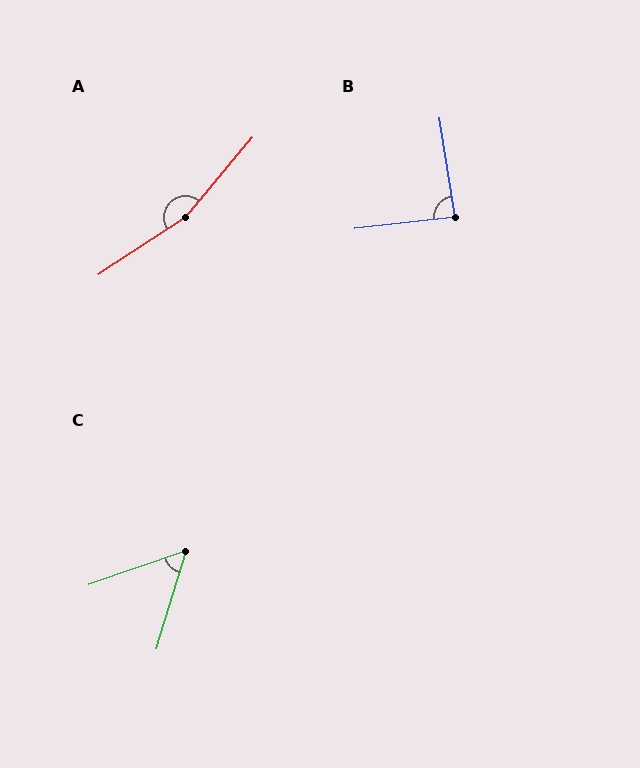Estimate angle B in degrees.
Approximately 88 degrees.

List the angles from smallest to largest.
C (54°), B (88°), A (163°).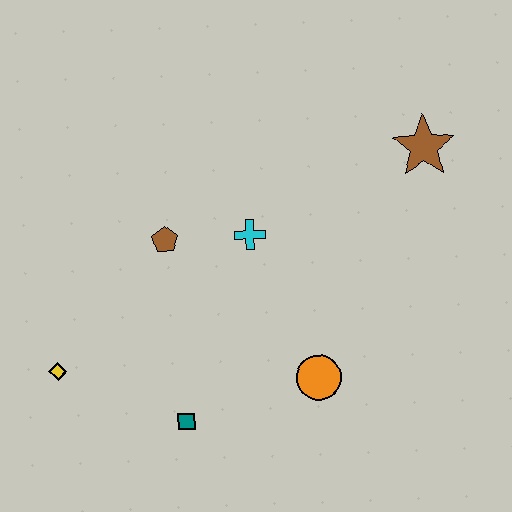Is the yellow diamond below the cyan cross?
Yes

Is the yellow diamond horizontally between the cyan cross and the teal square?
No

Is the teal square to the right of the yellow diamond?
Yes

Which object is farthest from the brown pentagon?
The brown star is farthest from the brown pentagon.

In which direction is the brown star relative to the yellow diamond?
The brown star is to the right of the yellow diamond.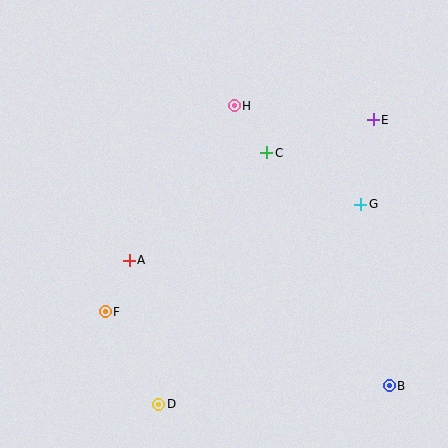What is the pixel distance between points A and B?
The distance between A and B is 289 pixels.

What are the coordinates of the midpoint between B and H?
The midpoint between B and H is at (312, 246).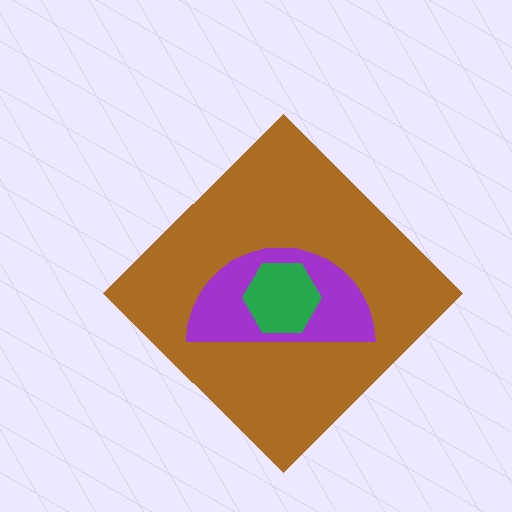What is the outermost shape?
The brown diamond.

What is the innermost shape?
The green hexagon.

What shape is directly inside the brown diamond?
The purple semicircle.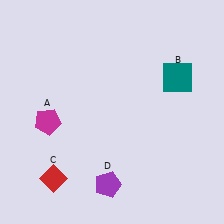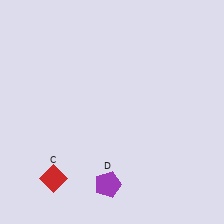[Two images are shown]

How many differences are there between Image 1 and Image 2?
There are 2 differences between the two images.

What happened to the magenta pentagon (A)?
The magenta pentagon (A) was removed in Image 2. It was in the bottom-left area of Image 1.